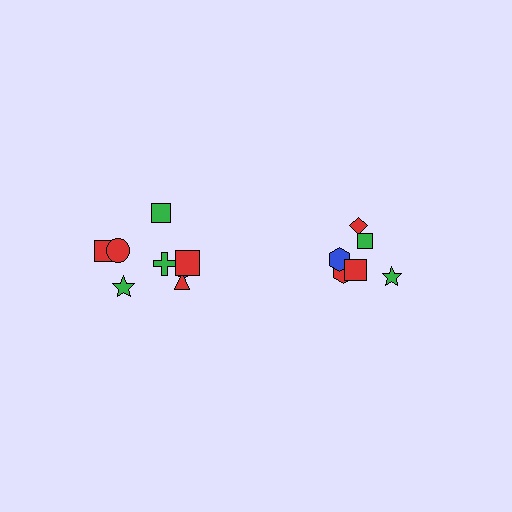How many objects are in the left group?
There are 8 objects.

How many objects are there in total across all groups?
There are 14 objects.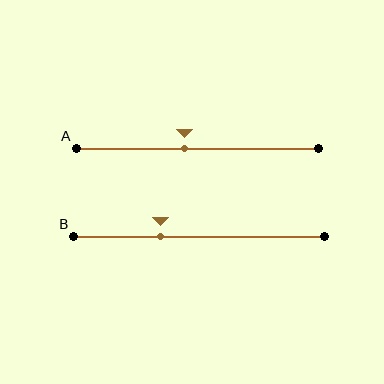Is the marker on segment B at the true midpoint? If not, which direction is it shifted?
No, the marker on segment B is shifted to the left by about 15% of the segment length.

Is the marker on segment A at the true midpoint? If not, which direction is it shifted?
No, the marker on segment A is shifted to the left by about 5% of the segment length.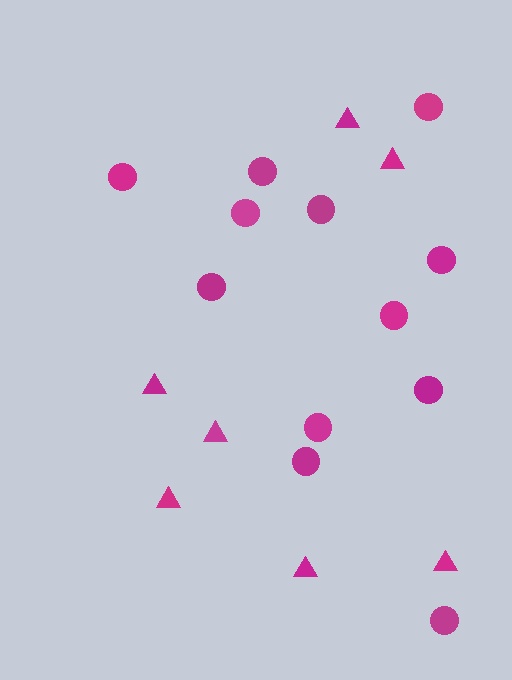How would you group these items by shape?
There are 2 groups: one group of triangles (7) and one group of circles (12).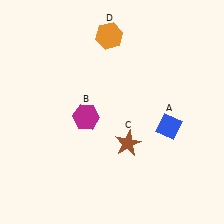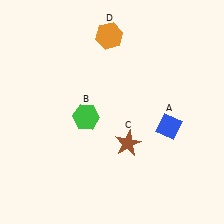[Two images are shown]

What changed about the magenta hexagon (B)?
In Image 1, B is magenta. In Image 2, it changed to green.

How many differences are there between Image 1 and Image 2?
There is 1 difference between the two images.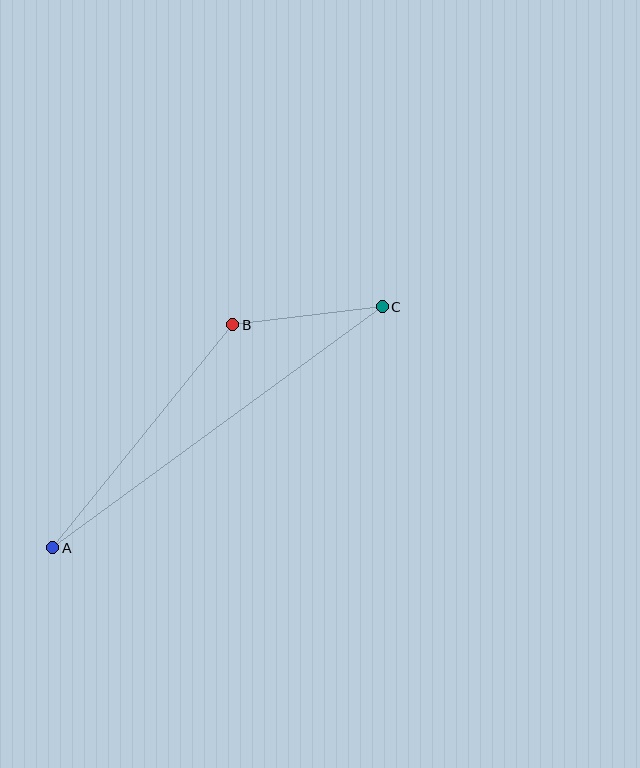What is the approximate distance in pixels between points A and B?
The distance between A and B is approximately 287 pixels.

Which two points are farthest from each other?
Points A and C are farthest from each other.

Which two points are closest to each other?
Points B and C are closest to each other.